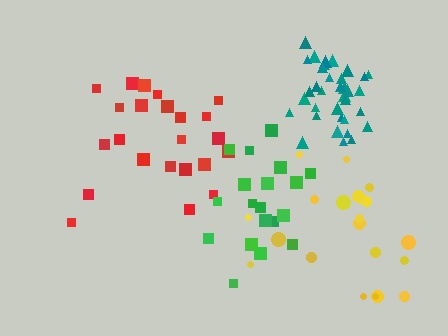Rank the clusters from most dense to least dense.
teal, green, red, yellow.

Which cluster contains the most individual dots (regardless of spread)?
Teal (35).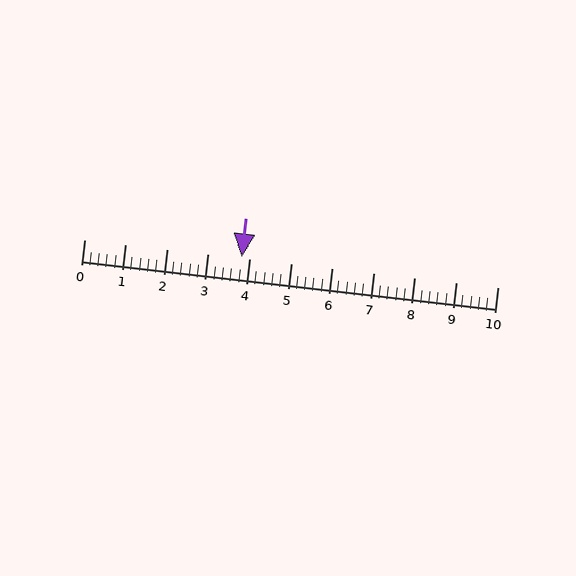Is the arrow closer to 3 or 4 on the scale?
The arrow is closer to 4.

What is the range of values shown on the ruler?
The ruler shows values from 0 to 10.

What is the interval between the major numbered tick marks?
The major tick marks are spaced 1 units apart.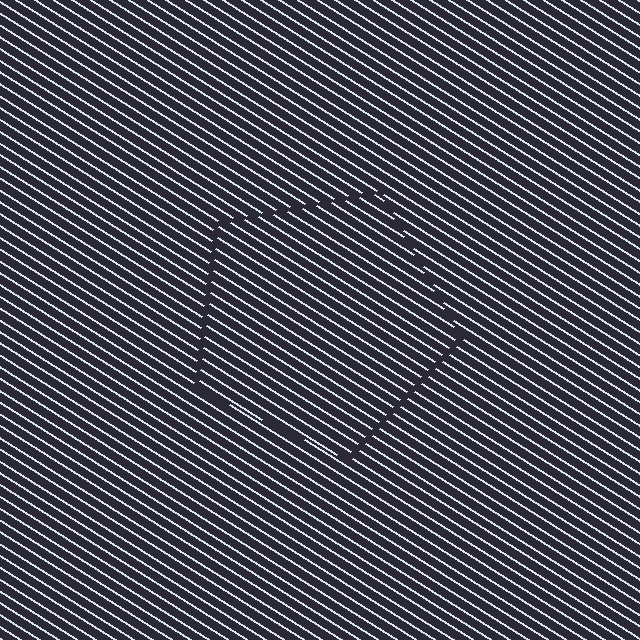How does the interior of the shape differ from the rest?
The interior of the shape contains the same grating, shifted by half a period — the contour is defined by the phase discontinuity where line-ends from the inner and outer gratings abut.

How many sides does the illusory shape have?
5 sides — the line-ends trace a pentagon.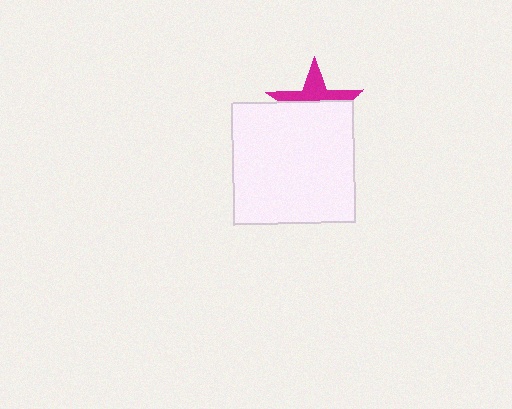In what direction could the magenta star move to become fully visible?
The magenta star could move up. That would shift it out from behind the white square entirely.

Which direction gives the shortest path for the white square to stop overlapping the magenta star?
Moving down gives the shortest separation.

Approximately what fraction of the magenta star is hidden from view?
Roughly 60% of the magenta star is hidden behind the white square.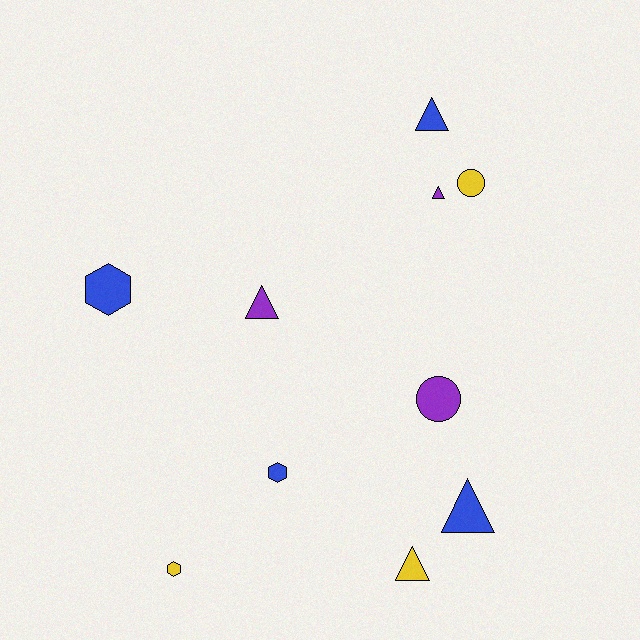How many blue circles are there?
There are no blue circles.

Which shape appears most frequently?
Triangle, with 5 objects.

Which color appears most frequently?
Blue, with 4 objects.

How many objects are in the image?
There are 10 objects.